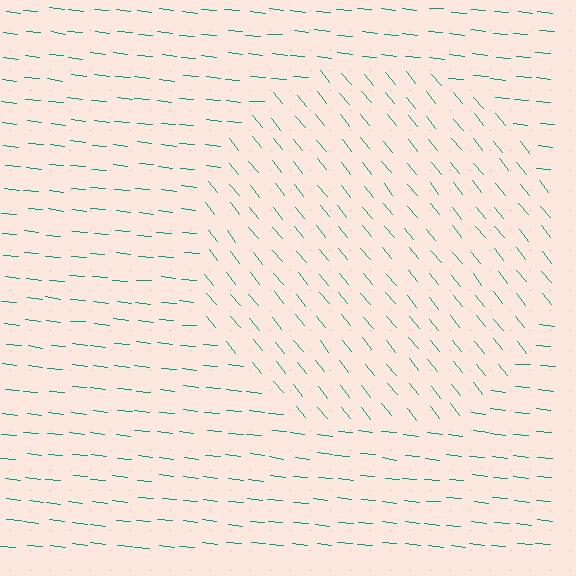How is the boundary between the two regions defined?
The boundary is defined purely by a change in line orientation (approximately 45 degrees difference). All lines are the same color and thickness.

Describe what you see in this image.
The image is filled with small teal line segments. A circle region in the image has lines oriented differently from the surrounding lines, creating a visible texture boundary.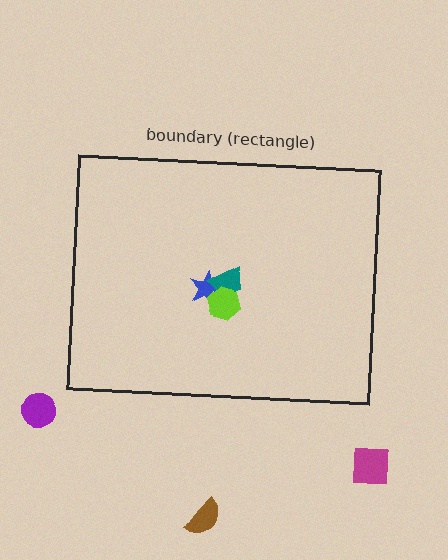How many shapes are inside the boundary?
3 inside, 3 outside.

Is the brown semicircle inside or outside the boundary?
Outside.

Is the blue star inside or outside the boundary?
Inside.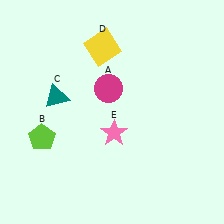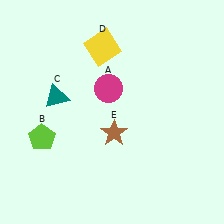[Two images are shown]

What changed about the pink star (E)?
In Image 1, E is pink. In Image 2, it changed to brown.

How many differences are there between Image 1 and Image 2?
There is 1 difference between the two images.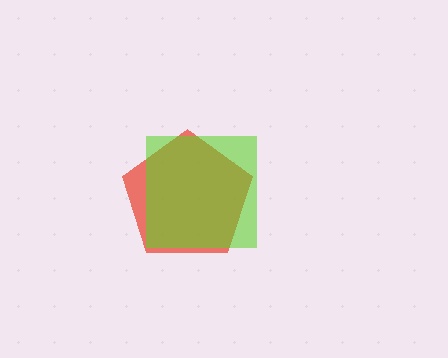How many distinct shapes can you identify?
There are 2 distinct shapes: a red pentagon, a lime square.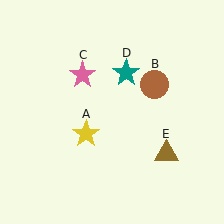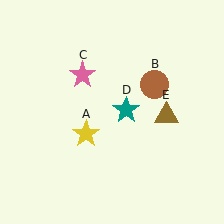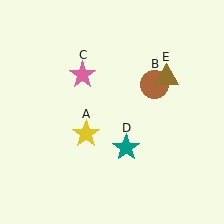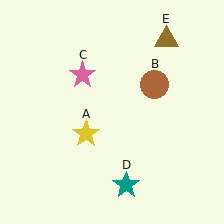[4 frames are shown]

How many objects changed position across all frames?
2 objects changed position: teal star (object D), brown triangle (object E).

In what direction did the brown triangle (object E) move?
The brown triangle (object E) moved up.